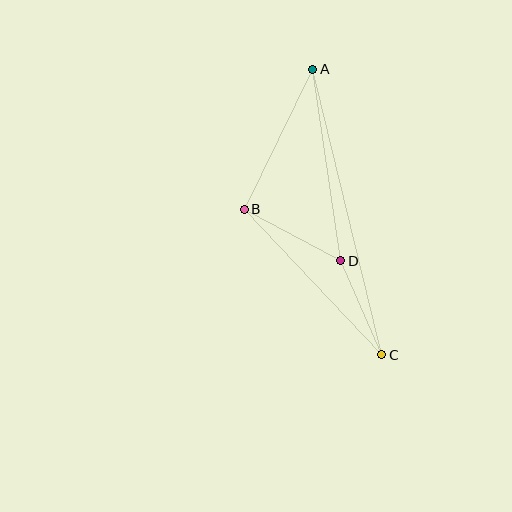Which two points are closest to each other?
Points C and D are closest to each other.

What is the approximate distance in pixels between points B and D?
The distance between B and D is approximately 109 pixels.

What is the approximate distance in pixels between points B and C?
The distance between B and C is approximately 200 pixels.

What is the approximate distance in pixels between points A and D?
The distance between A and D is approximately 194 pixels.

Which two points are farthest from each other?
Points A and C are farthest from each other.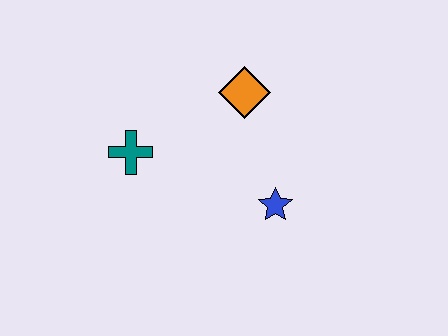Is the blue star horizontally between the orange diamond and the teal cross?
No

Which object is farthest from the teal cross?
The blue star is farthest from the teal cross.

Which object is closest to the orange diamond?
The blue star is closest to the orange diamond.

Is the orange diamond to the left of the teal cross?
No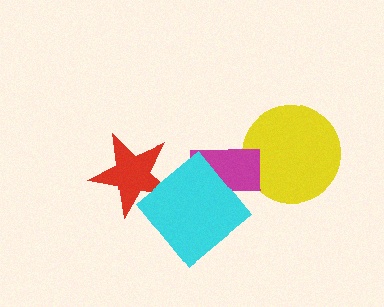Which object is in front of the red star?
The cyan diamond is in front of the red star.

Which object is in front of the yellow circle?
The magenta rectangle is in front of the yellow circle.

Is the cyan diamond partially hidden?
No, no other shape covers it.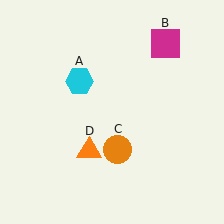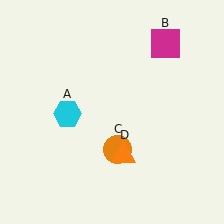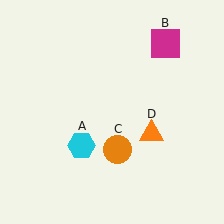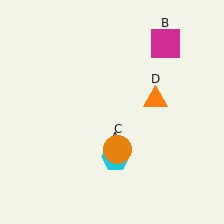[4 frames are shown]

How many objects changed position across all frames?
2 objects changed position: cyan hexagon (object A), orange triangle (object D).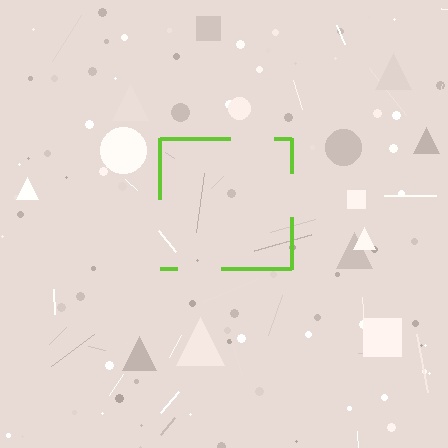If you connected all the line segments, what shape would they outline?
They would outline a square.